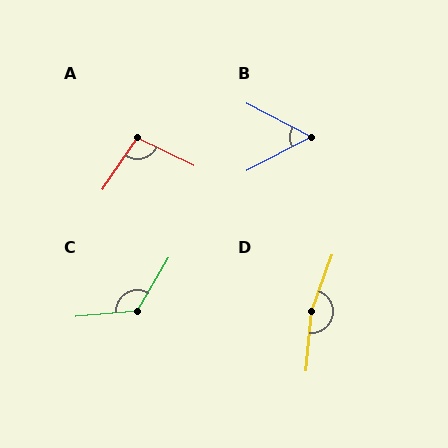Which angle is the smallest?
B, at approximately 55 degrees.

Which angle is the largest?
D, at approximately 165 degrees.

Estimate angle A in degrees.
Approximately 98 degrees.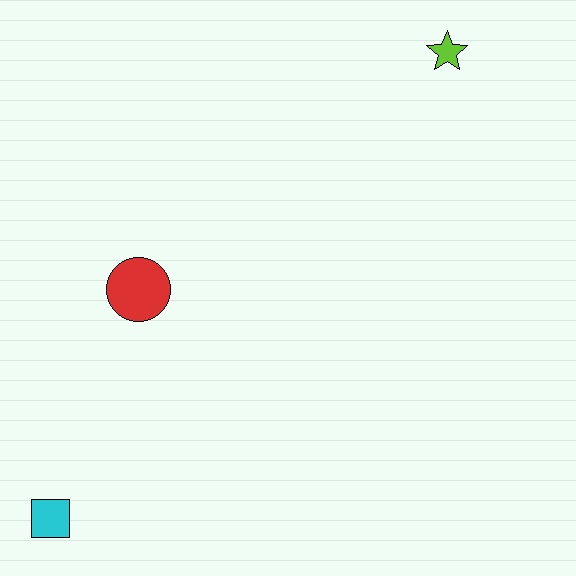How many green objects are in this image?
There are no green objects.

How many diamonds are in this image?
There are no diamonds.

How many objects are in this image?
There are 3 objects.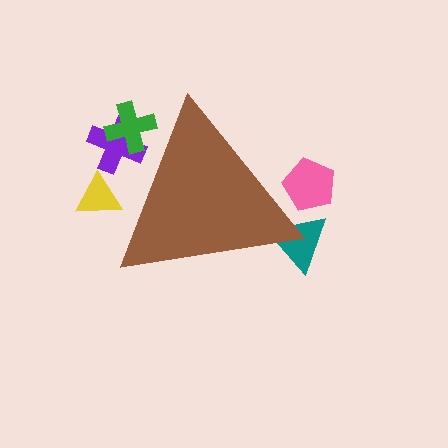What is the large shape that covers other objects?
A brown triangle.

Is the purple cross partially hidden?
Yes, the purple cross is partially hidden behind the brown triangle.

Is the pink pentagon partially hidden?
Yes, the pink pentagon is partially hidden behind the brown triangle.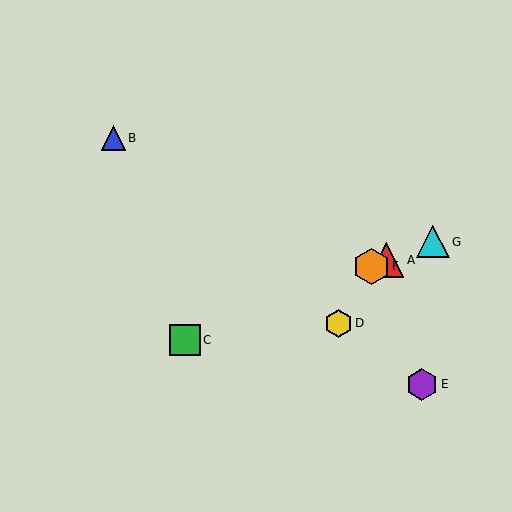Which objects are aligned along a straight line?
Objects A, C, F, G are aligned along a straight line.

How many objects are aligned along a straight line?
4 objects (A, C, F, G) are aligned along a straight line.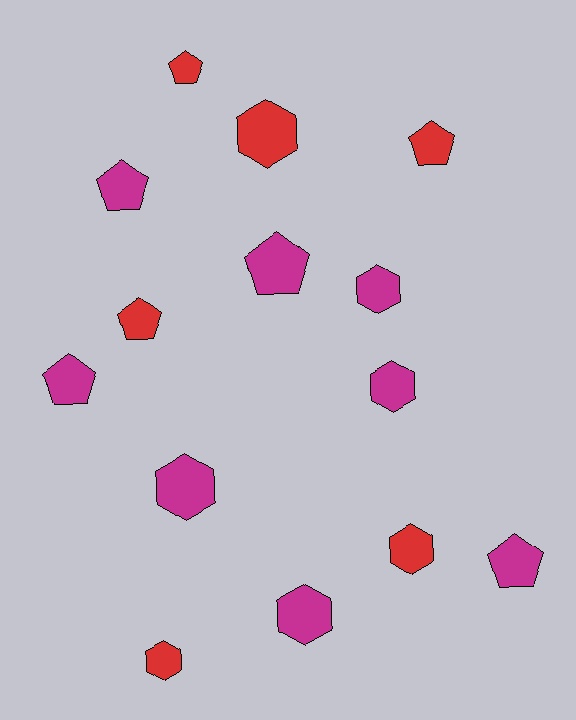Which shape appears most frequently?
Hexagon, with 7 objects.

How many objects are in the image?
There are 14 objects.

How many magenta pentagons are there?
There are 4 magenta pentagons.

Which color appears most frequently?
Magenta, with 8 objects.